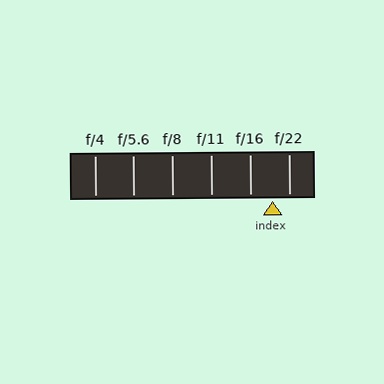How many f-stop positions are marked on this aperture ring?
There are 6 f-stop positions marked.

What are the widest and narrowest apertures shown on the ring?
The widest aperture shown is f/4 and the narrowest is f/22.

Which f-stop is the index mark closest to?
The index mark is closest to f/22.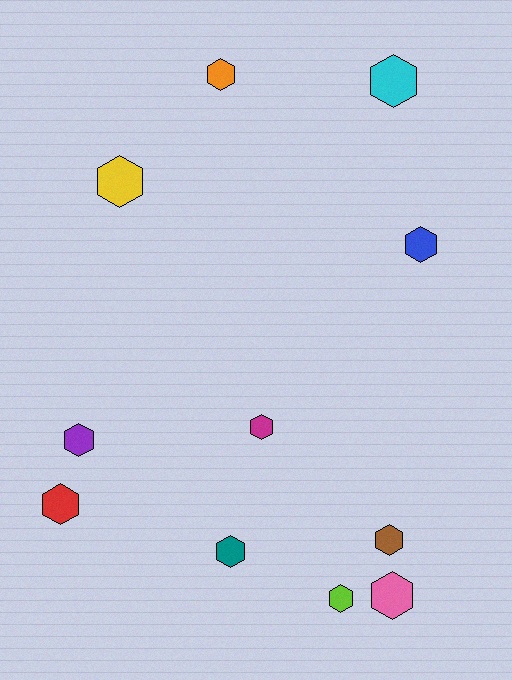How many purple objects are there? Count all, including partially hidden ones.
There is 1 purple object.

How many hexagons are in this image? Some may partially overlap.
There are 11 hexagons.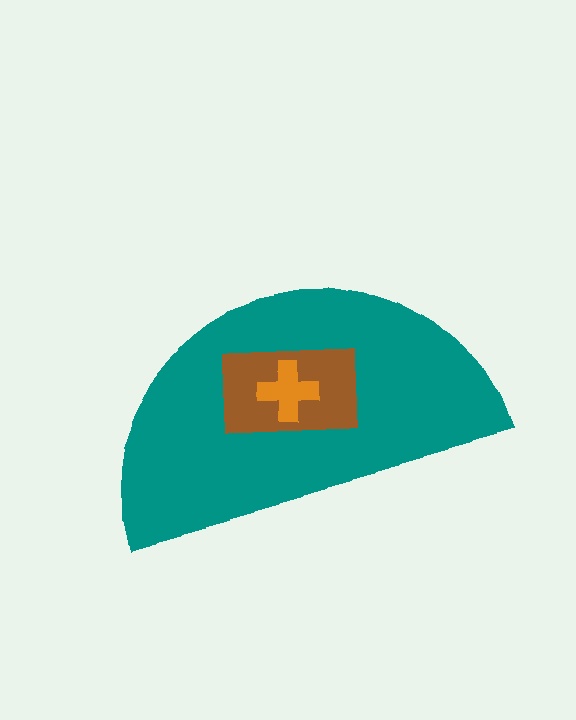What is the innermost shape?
The orange cross.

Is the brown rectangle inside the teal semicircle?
Yes.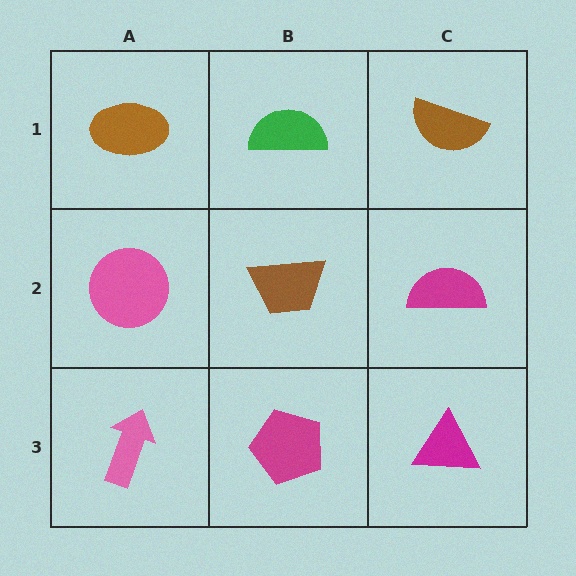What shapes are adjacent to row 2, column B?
A green semicircle (row 1, column B), a magenta pentagon (row 3, column B), a pink circle (row 2, column A), a magenta semicircle (row 2, column C).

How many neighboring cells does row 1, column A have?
2.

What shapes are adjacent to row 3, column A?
A pink circle (row 2, column A), a magenta pentagon (row 3, column B).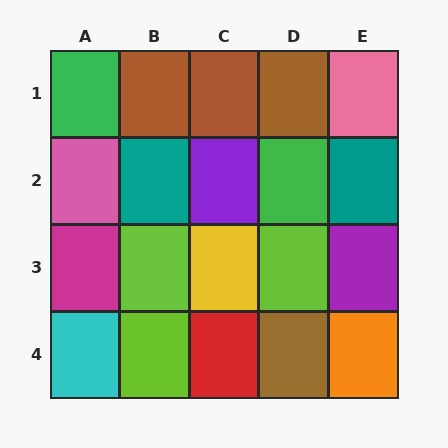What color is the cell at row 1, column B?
Brown.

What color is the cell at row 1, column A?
Green.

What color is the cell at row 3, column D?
Lime.